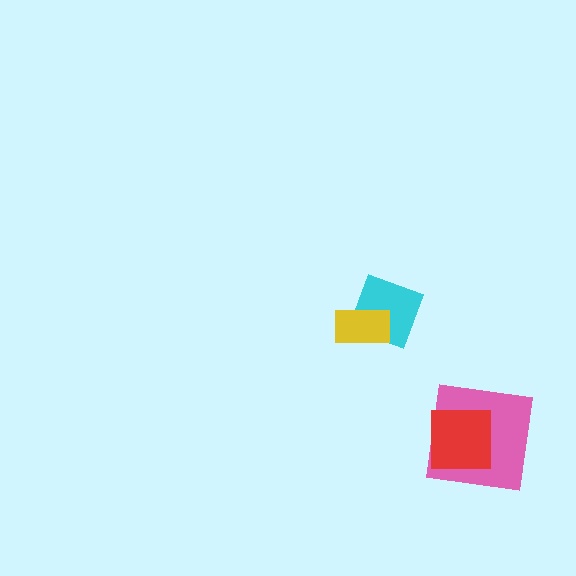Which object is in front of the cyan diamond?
The yellow rectangle is in front of the cyan diamond.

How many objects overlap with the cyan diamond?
1 object overlaps with the cyan diamond.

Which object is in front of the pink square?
The red square is in front of the pink square.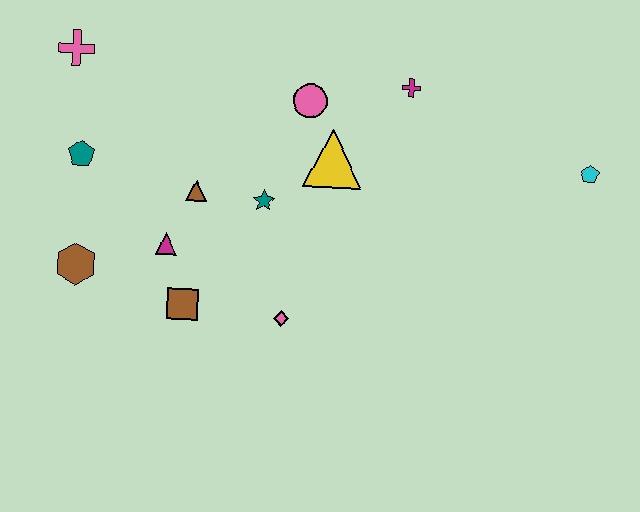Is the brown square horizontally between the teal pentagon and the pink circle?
Yes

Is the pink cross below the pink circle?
No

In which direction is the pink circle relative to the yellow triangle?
The pink circle is above the yellow triangle.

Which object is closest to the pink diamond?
The brown square is closest to the pink diamond.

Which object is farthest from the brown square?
The cyan pentagon is farthest from the brown square.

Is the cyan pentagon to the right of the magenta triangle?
Yes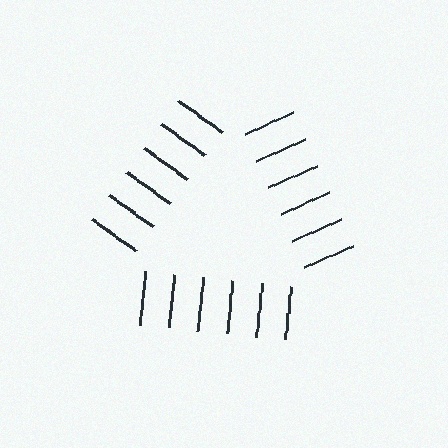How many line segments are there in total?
18 — 6 along each of the 3 edges.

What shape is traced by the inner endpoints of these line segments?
An illusory triangle — the line segments terminate on its edges but no continuous stroke is drawn.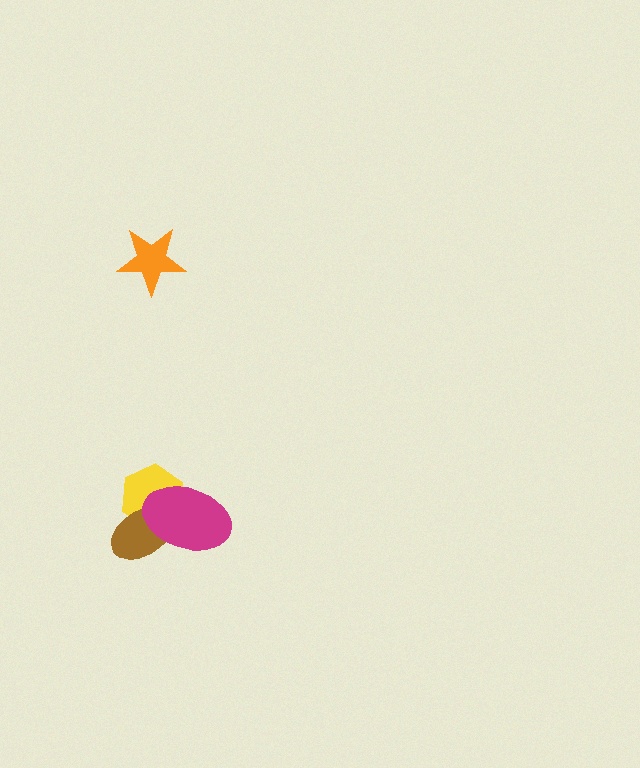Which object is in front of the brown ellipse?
The magenta ellipse is in front of the brown ellipse.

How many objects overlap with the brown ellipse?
2 objects overlap with the brown ellipse.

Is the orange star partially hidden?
No, no other shape covers it.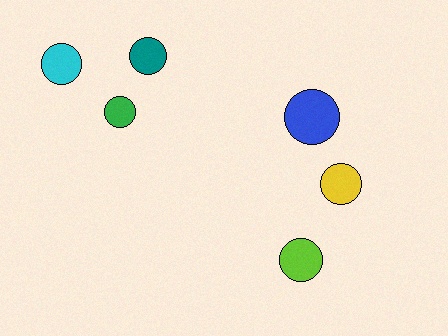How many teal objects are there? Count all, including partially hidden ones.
There is 1 teal object.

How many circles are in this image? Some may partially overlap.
There are 6 circles.